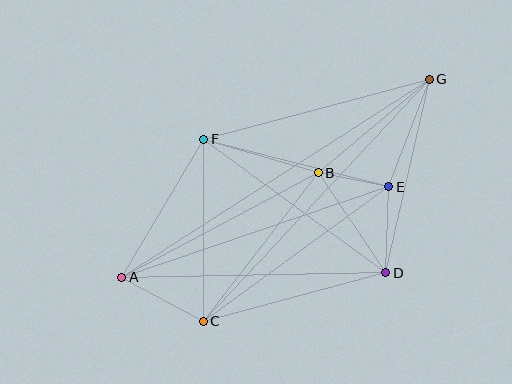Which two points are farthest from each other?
Points A and G are farthest from each other.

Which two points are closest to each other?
Points B and E are closest to each other.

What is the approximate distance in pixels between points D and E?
The distance between D and E is approximately 86 pixels.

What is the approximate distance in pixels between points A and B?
The distance between A and B is approximately 222 pixels.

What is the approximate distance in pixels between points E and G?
The distance between E and G is approximately 115 pixels.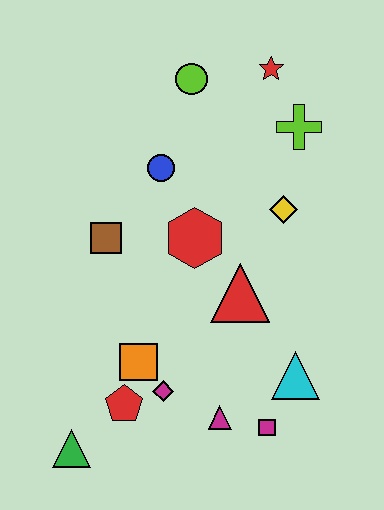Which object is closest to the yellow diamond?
The lime cross is closest to the yellow diamond.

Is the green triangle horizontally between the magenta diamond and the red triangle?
No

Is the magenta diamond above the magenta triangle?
Yes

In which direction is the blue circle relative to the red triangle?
The blue circle is above the red triangle.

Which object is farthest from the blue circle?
The green triangle is farthest from the blue circle.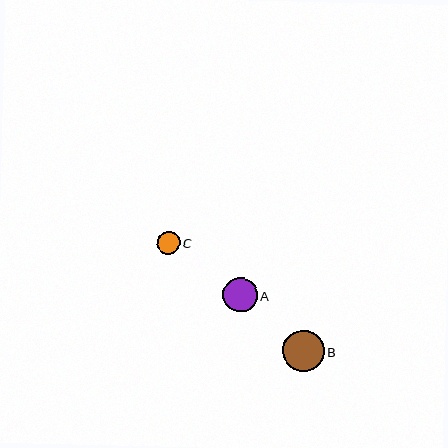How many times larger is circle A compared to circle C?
Circle A is approximately 1.5 times the size of circle C.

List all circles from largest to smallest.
From largest to smallest: B, A, C.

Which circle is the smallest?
Circle C is the smallest with a size of approximately 23 pixels.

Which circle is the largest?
Circle B is the largest with a size of approximately 41 pixels.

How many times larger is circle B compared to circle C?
Circle B is approximately 1.8 times the size of circle C.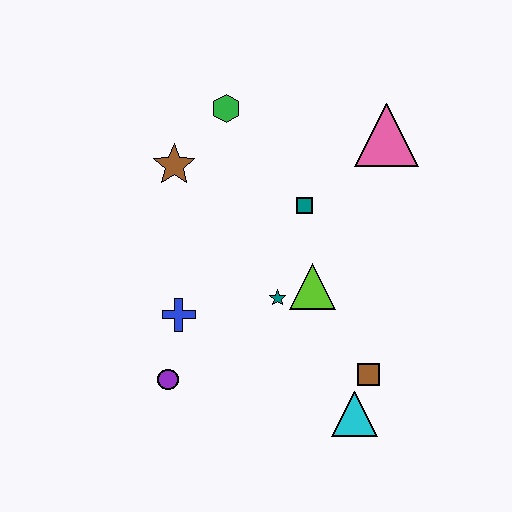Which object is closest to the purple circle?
The blue cross is closest to the purple circle.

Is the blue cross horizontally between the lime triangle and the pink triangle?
No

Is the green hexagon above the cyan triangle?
Yes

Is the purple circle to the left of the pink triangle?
Yes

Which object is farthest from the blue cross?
The pink triangle is farthest from the blue cross.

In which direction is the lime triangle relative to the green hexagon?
The lime triangle is below the green hexagon.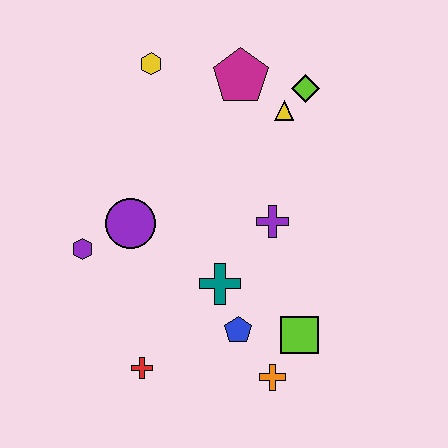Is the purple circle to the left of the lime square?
Yes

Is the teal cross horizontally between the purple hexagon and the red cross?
No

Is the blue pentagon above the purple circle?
No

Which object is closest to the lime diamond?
The yellow triangle is closest to the lime diamond.